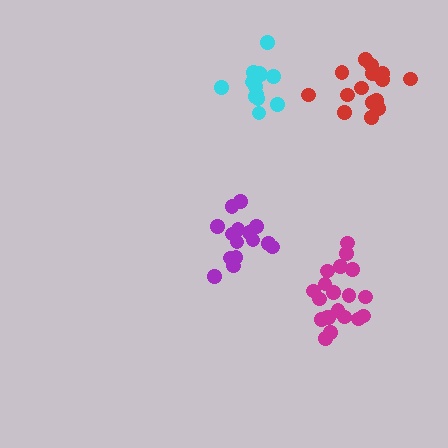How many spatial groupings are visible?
There are 4 spatial groupings.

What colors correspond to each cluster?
The clusters are colored: cyan, magenta, purple, red.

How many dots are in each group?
Group 1: 14 dots, Group 2: 20 dots, Group 3: 15 dots, Group 4: 15 dots (64 total).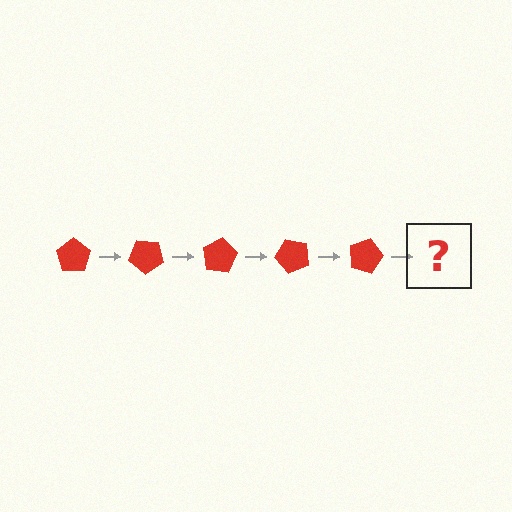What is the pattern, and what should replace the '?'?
The pattern is that the pentagon rotates 40 degrees each step. The '?' should be a red pentagon rotated 200 degrees.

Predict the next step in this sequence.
The next step is a red pentagon rotated 200 degrees.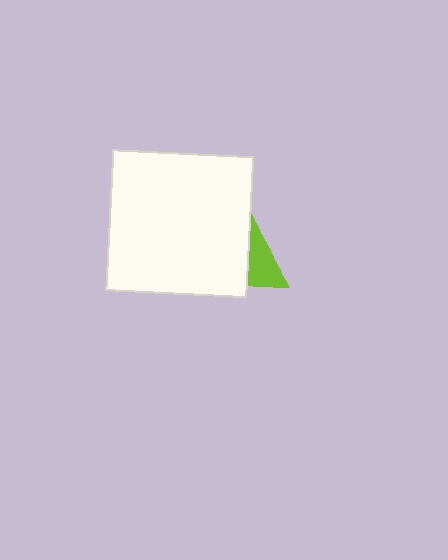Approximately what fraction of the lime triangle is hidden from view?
Roughly 67% of the lime triangle is hidden behind the white square.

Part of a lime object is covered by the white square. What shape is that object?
It is a triangle.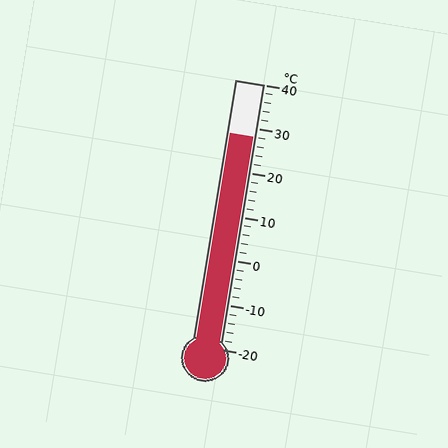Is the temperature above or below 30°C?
The temperature is below 30°C.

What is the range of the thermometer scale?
The thermometer scale ranges from -20°C to 40°C.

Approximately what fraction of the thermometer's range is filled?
The thermometer is filled to approximately 80% of its range.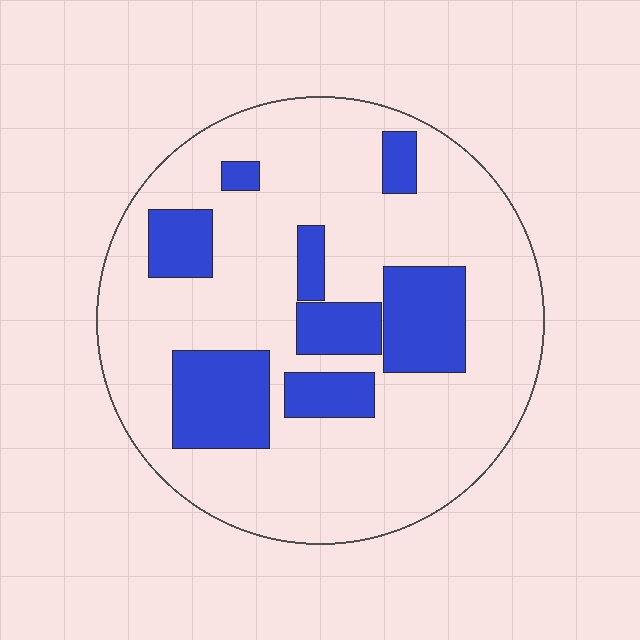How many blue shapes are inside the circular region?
8.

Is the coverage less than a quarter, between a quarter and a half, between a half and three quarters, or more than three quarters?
Less than a quarter.